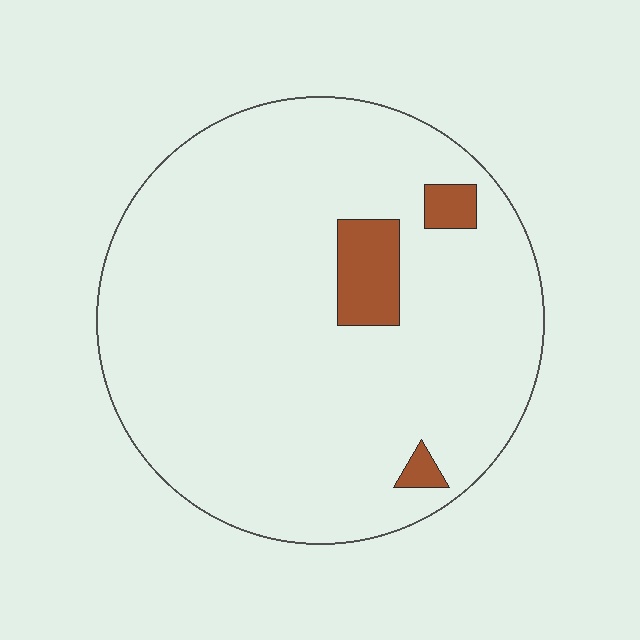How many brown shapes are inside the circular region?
3.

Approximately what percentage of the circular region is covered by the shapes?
Approximately 5%.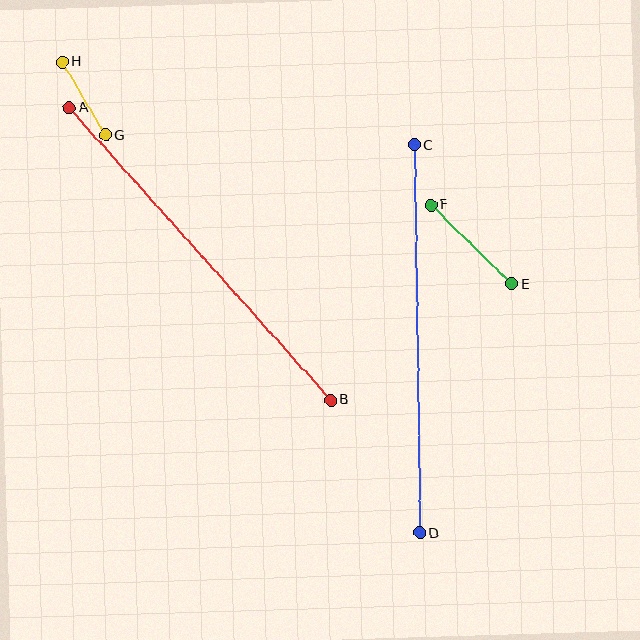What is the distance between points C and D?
The distance is approximately 388 pixels.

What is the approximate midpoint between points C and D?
The midpoint is at approximately (417, 339) pixels.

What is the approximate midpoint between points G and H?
The midpoint is at approximately (84, 98) pixels.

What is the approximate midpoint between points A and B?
The midpoint is at approximately (200, 254) pixels.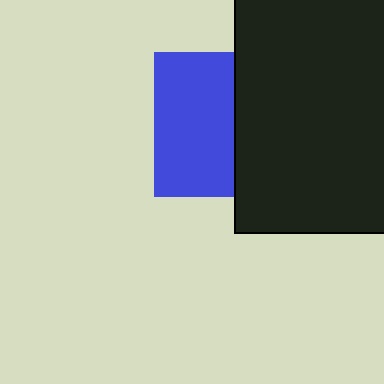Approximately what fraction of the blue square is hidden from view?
Roughly 45% of the blue square is hidden behind the black rectangle.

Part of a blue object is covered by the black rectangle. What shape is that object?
It is a square.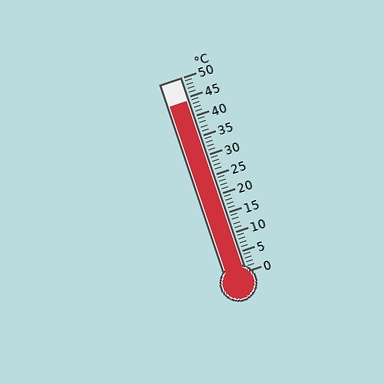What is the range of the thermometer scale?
The thermometer scale ranges from 0°C to 50°C.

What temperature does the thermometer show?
The thermometer shows approximately 44°C.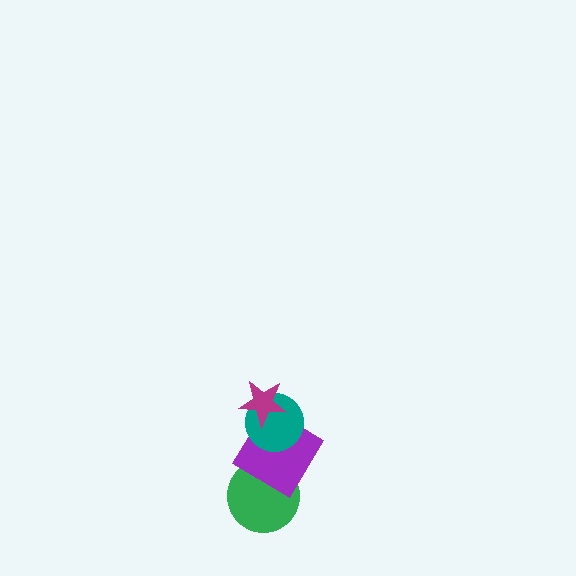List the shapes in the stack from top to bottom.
From top to bottom: the magenta star, the teal circle, the purple diamond, the green circle.